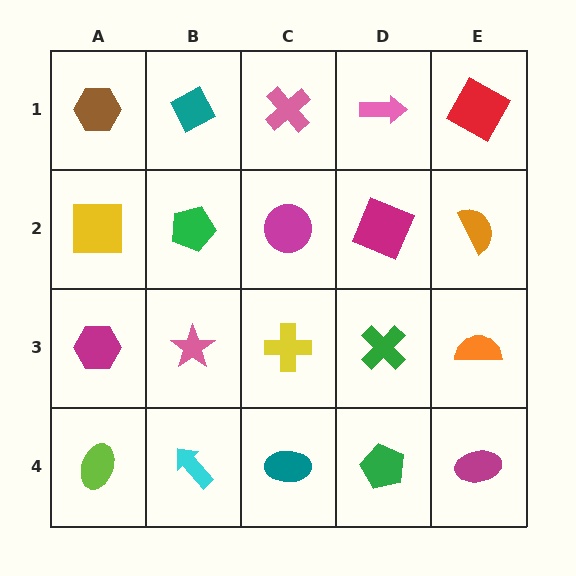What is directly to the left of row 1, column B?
A brown hexagon.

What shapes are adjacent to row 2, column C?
A pink cross (row 1, column C), a yellow cross (row 3, column C), a green pentagon (row 2, column B), a magenta square (row 2, column D).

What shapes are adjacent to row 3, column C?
A magenta circle (row 2, column C), a teal ellipse (row 4, column C), a pink star (row 3, column B), a green cross (row 3, column D).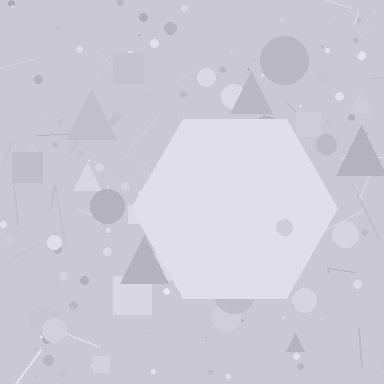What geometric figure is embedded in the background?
A hexagon is embedded in the background.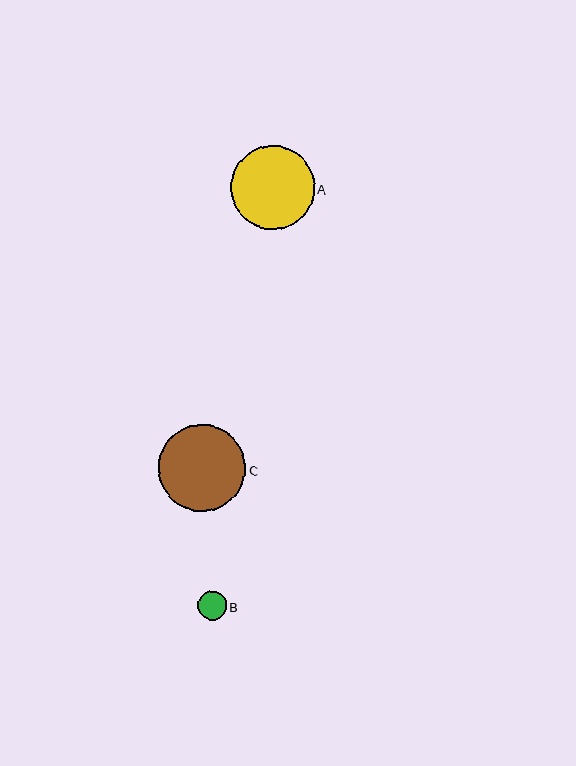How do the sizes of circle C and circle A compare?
Circle C and circle A are approximately the same size.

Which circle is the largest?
Circle C is the largest with a size of approximately 88 pixels.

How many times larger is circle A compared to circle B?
Circle A is approximately 2.9 times the size of circle B.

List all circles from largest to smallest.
From largest to smallest: C, A, B.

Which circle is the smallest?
Circle B is the smallest with a size of approximately 29 pixels.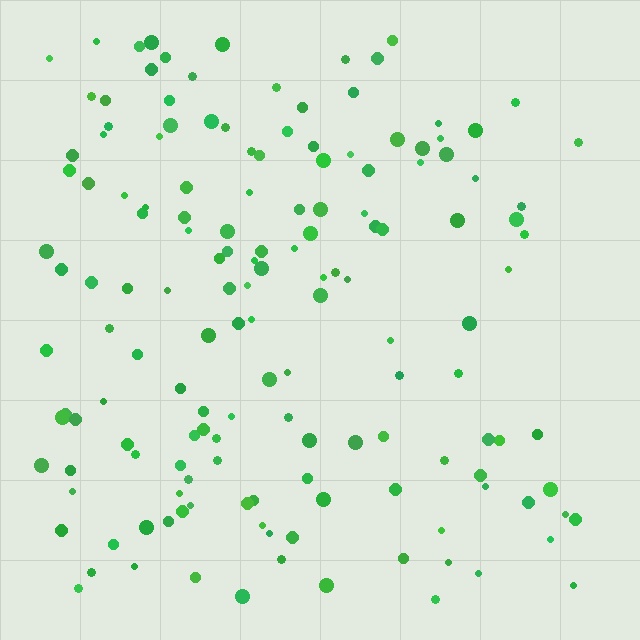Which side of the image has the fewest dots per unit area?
The right.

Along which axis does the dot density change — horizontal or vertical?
Horizontal.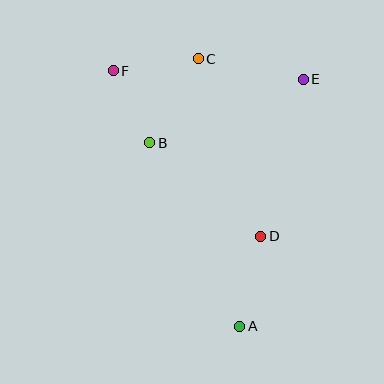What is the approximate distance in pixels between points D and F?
The distance between D and F is approximately 221 pixels.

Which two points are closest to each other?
Points B and F are closest to each other.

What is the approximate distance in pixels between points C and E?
The distance between C and E is approximately 107 pixels.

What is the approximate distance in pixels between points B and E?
The distance between B and E is approximately 166 pixels.